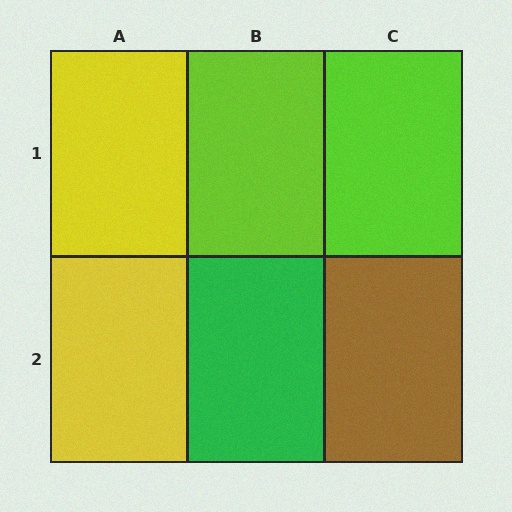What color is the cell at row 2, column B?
Green.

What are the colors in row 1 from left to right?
Yellow, lime, lime.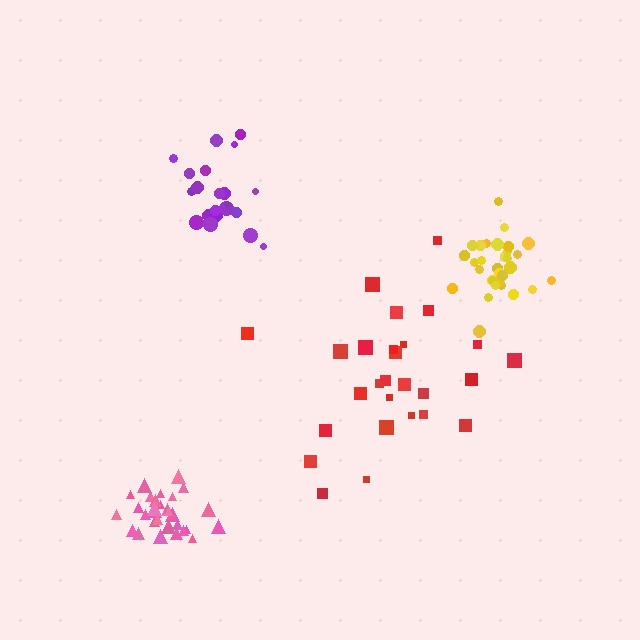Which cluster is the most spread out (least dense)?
Red.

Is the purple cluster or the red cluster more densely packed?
Purple.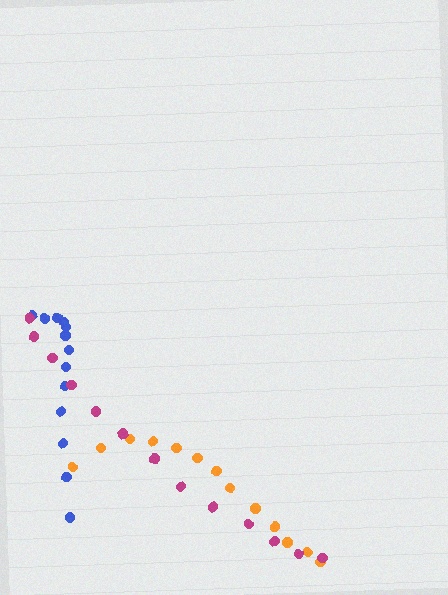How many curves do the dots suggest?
There are 3 distinct paths.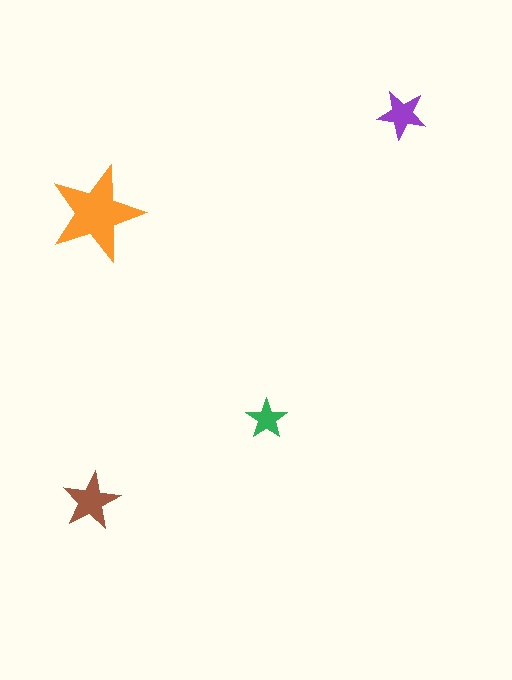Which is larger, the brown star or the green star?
The brown one.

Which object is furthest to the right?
The purple star is rightmost.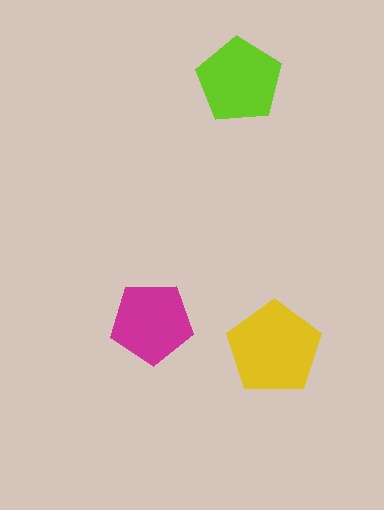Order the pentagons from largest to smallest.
the yellow one, the lime one, the magenta one.